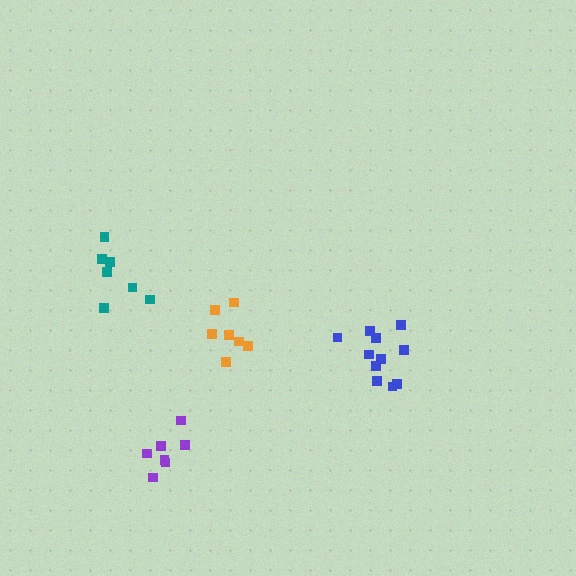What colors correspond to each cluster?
The clusters are colored: purple, orange, blue, teal.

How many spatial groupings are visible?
There are 4 spatial groupings.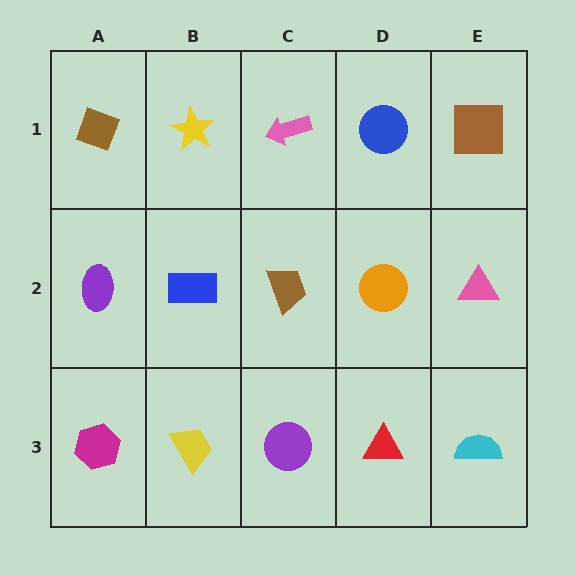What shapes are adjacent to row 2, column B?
A yellow star (row 1, column B), a yellow trapezoid (row 3, column B), a purple ellipse (row 2, column A), a brown trapezoid (row 2, column C).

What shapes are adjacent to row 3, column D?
An orange circle (row 2, column D), a purple circle (row 3, column C), a cyan semicircle (row 3, column E).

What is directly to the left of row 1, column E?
A blue circle.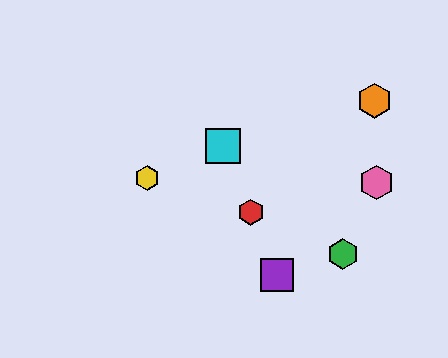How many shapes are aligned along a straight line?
4 shapes (the red hexagon, the blue hexagon, the purple square, the cyan square) are aligned along a straight line.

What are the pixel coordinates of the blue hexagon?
The blue hexagon is at (278, 278).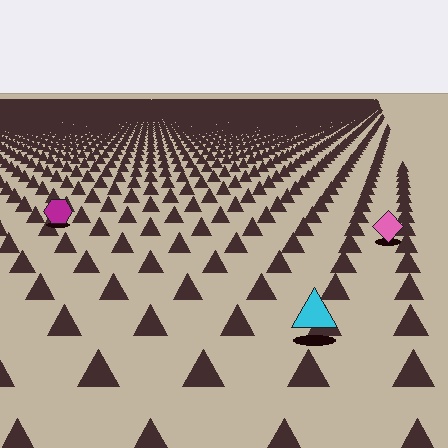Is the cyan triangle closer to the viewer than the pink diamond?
Yes. The cyan triangle is closer — you can tell from the texture gradient: the ground texture is coarser near it.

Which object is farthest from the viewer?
The magenta hexagon is farthest from the viewer. It appears smaller and the ground texture around it is denser.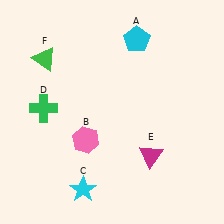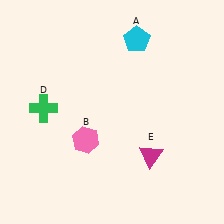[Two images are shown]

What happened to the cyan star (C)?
The cyan star (C) was removed in Image 2. It was in the bottom-left area of Image 1.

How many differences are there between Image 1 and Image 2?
There are 2 differences between the two images.